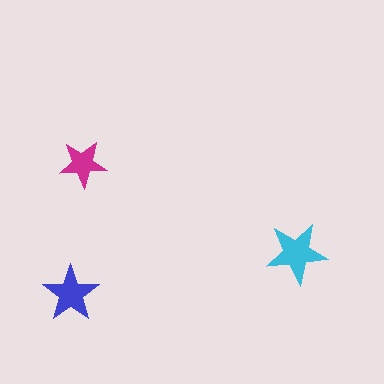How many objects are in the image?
There are 3 objects in the image.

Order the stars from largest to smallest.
the cyan one, the blue one, the magenta one.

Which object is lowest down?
The blue star is bottommost.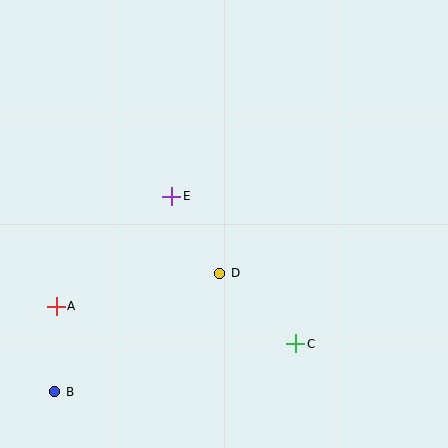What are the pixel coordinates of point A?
Point A is at (56, 306).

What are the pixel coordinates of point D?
Point D is at (220, 273).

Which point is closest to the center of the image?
Point D at (220, 273) is closest to the center.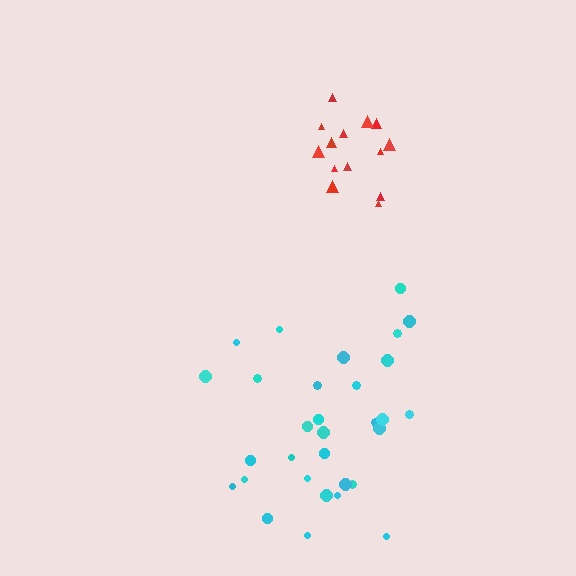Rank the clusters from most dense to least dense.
red, cyan.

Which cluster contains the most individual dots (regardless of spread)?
Cyan (31).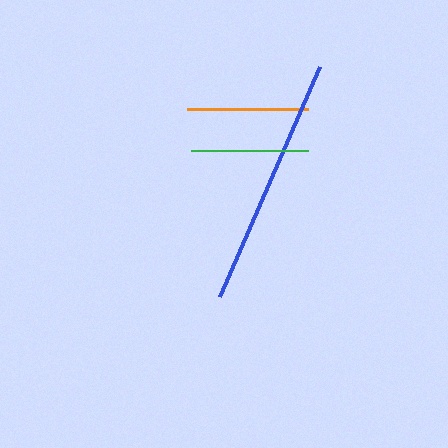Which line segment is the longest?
The blue line is the longest at approximately 251 pixels.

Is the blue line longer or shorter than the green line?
The blue line is longer than the green line.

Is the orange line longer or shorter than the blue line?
The blue line is longer than the orange line.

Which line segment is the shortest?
The green line is the shortest at approximately 117 pixels.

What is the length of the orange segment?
The orange segment is approximately 121 pixels long.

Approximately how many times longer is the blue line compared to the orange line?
The blue line is approximately 2.1 times the length of the orange line.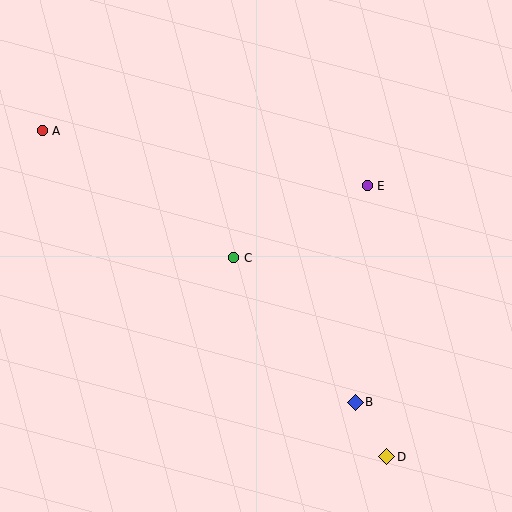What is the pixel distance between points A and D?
The distance between A and D is 474 pixels.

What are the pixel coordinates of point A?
Point A is at (42, 131).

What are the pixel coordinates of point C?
Point C is at (234, 258).